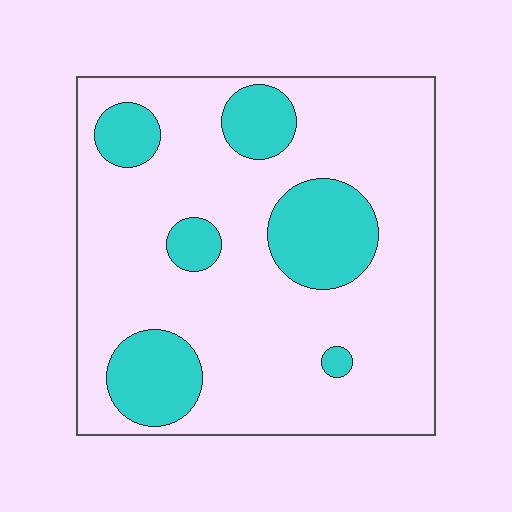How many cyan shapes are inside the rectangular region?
6.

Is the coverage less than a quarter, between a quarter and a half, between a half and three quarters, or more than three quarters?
Less than a quarter.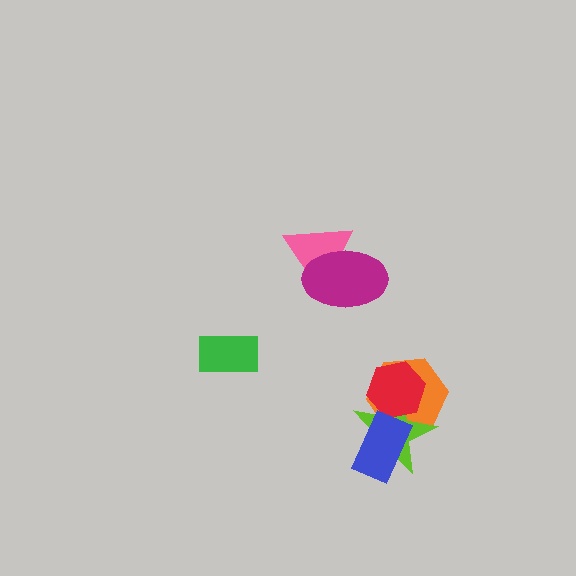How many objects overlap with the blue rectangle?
2 objects overlap with the blue rectangle.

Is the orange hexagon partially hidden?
Yes, it is partially covered by another shape.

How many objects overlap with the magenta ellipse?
1 object overlaps with the magenta ellipse.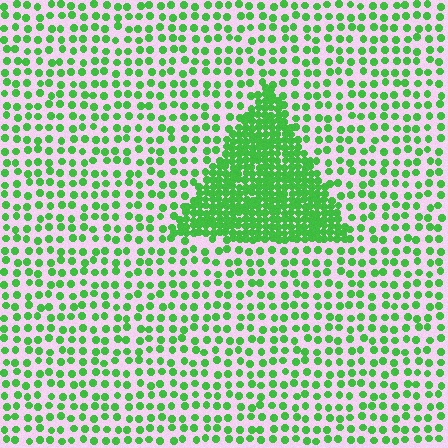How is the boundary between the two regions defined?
The boundary is defined by a change in element density (approximately 2.9x ratio). All elements are the same color, size, and shape.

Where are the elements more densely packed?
The elements are more densely packed inside the triangle boundary.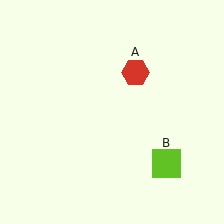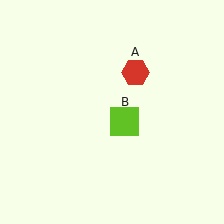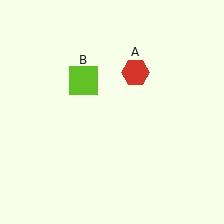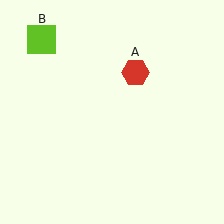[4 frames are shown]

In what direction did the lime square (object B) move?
The lime square (object B) moved up and to the left.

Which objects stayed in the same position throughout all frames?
Red hexagon (object A) remained stationary.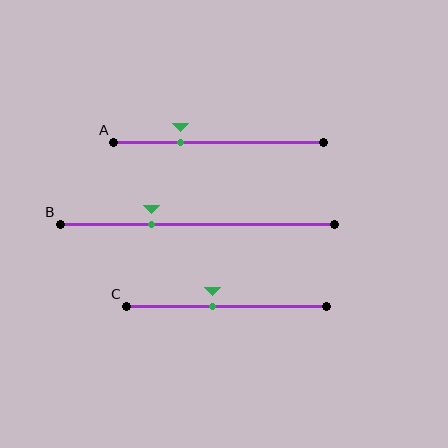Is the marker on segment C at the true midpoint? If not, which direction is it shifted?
No, the marker on segment C is shifted to the left by about 7% of the segment length.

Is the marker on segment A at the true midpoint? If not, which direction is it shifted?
No, the marker on segment A is shifted to the left by about 18% of the segment length.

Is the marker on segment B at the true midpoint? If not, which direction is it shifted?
No, the marker on segment B is shifted to the left by about 17% of the segment length.